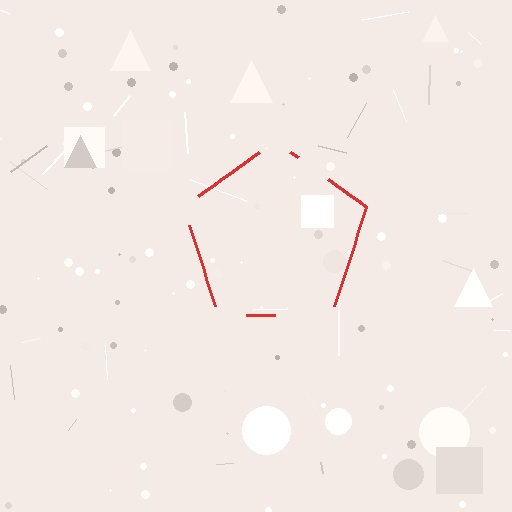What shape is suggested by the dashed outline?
The dashed outline suggests a pentagon.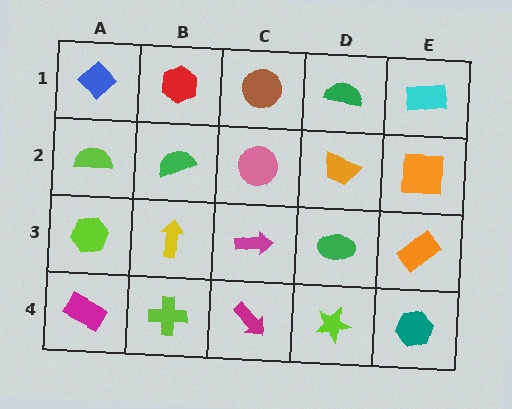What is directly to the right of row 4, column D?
A teal hexagon.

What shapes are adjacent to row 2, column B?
A red hexagon (row 1, column B), a yellow arrow (row 3, column B), a lime semicircle (row 2, column A), a pink circle (row 2, column C).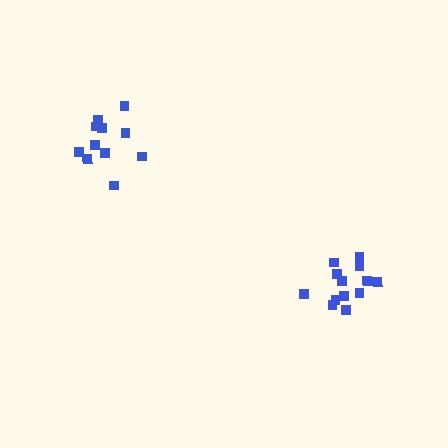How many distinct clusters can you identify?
There are 2 distinct clusters.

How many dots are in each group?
Group 1: 11 dots, Group 2: 13 dots (24 total).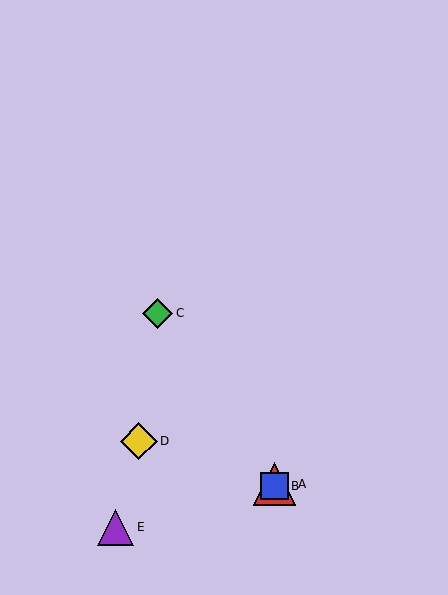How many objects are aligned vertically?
2 objects (A, B) are aligned vertically.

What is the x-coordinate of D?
Object D is at x≈139.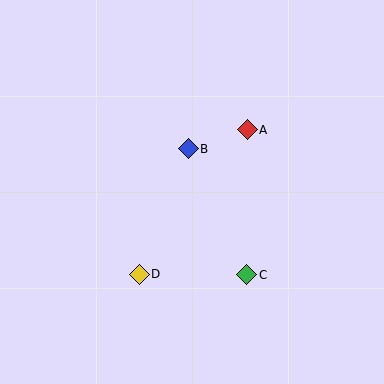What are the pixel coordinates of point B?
Point B is at (188, 149).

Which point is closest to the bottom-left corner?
Point D is closest to the bottom-left corner.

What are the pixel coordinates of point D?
Point D is at (139, 274).